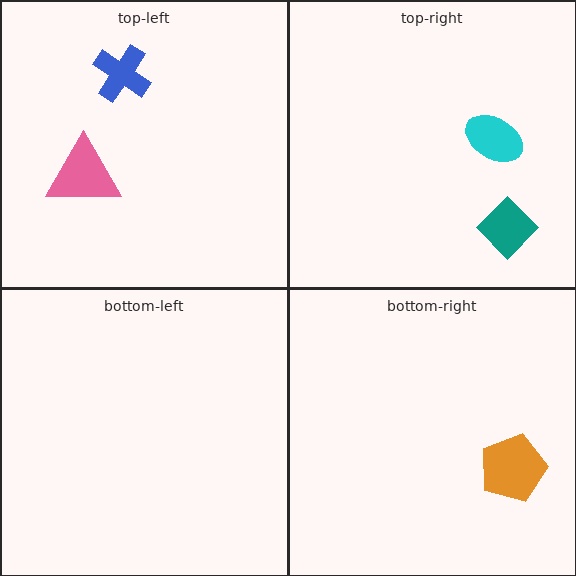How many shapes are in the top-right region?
2.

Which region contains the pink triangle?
The top-left region.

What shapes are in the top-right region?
The teal diamond, the cyan ellipse.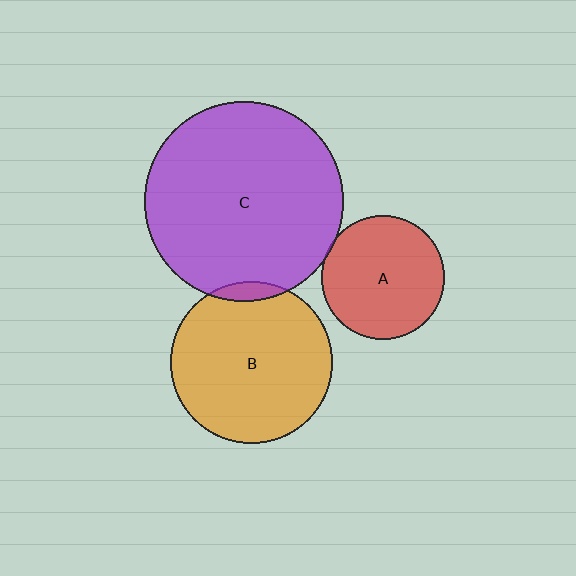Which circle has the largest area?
Circle C (purple).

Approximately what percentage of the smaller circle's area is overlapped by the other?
Approximately 5%.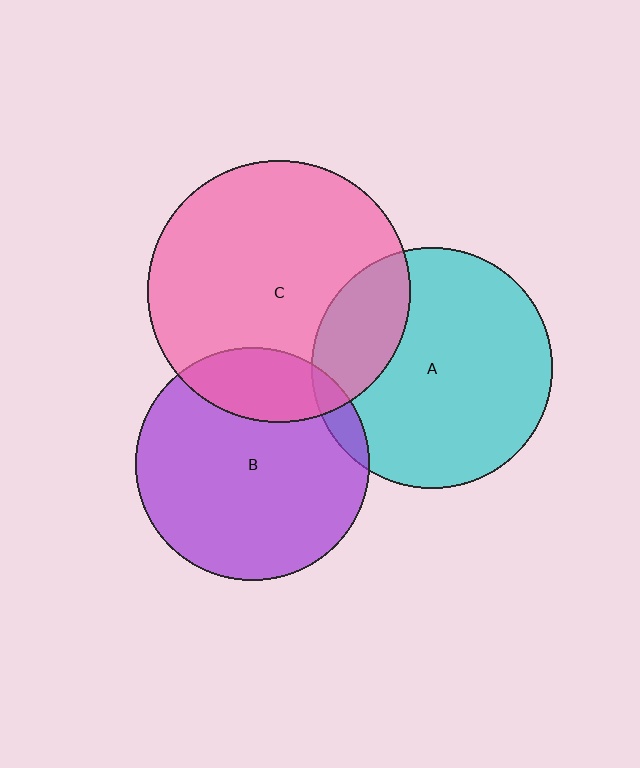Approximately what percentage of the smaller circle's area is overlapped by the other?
Approximately 20%.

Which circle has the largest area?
Circle C (pink).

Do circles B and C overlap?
Yes.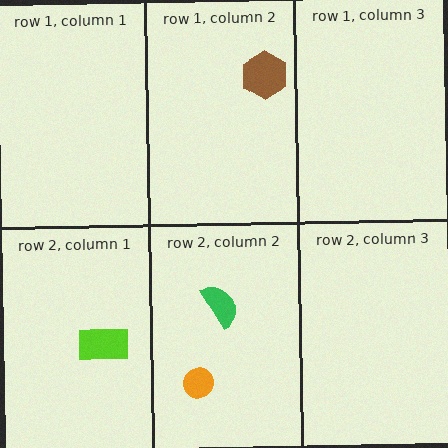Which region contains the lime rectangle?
The row 2, column 1 region.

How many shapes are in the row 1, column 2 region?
1.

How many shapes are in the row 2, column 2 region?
2.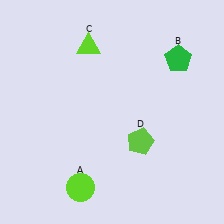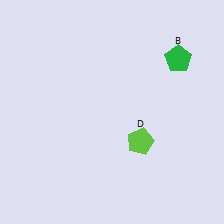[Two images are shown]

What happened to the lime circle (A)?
The lime circle (A) was removed in Image 2. It was in the bottom-left area of Image 1.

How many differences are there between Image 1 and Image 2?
There are 2 differences between the two images.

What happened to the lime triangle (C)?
The lime triangle (C) was removed in Image 2. It was in the top-left area of Image 1.